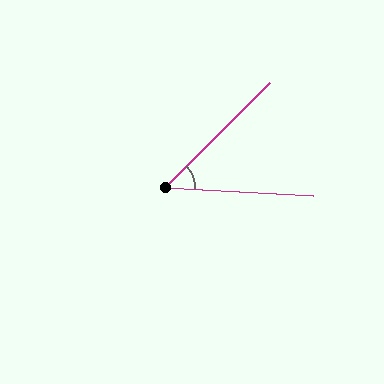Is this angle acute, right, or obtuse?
It is acute.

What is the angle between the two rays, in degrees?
Approximately 48 degrees.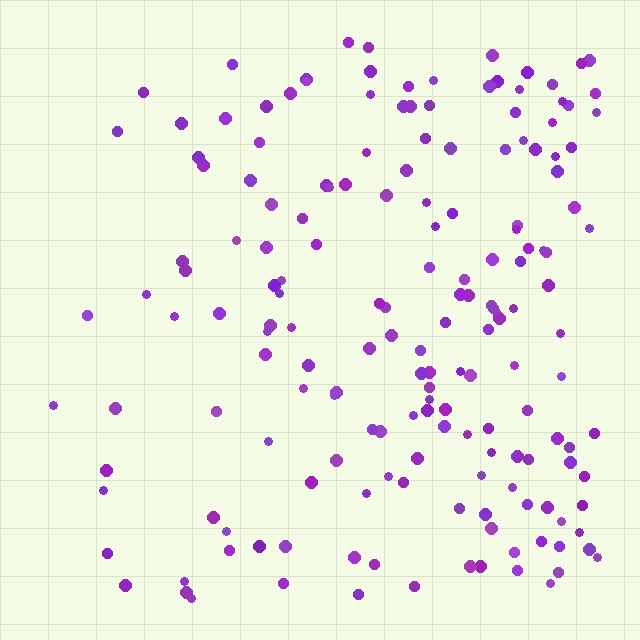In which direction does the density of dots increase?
From left to right, with the right side densest.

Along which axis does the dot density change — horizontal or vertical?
Horizontal.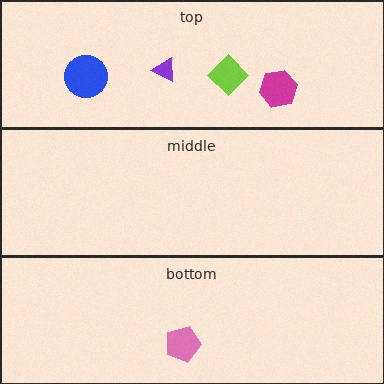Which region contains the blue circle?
The top region.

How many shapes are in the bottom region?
1.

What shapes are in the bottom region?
The pink pentagon.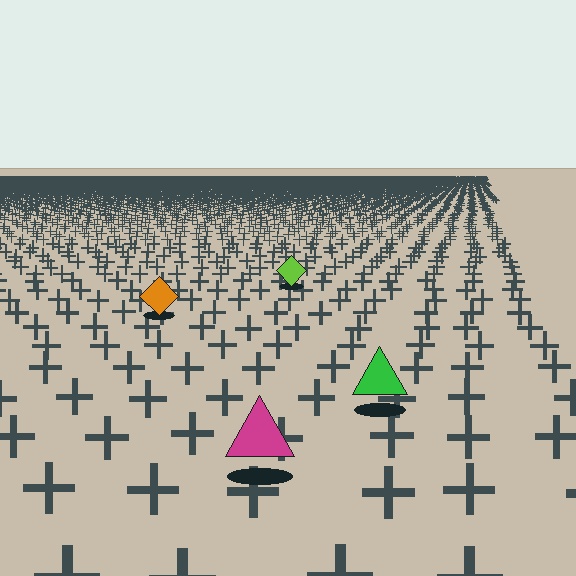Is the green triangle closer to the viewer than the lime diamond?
Yes. The green triangle is closer — you can tell from the texture gradient: the ground texture is coarser near it.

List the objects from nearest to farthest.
From nearest to farthest: the magenta triangle, the green triangle, the orange diamond, the lime diamond.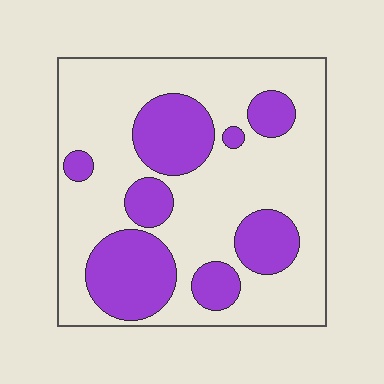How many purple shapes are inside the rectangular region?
8.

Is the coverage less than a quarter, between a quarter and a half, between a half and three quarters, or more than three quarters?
Between a quarter and a half.